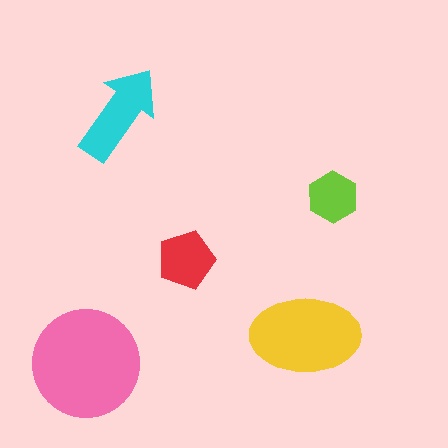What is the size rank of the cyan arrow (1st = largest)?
3rd.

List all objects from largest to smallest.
The pink circle, the yellow ellipse, the cyan arrow, the red pentagon, the lime hexagon.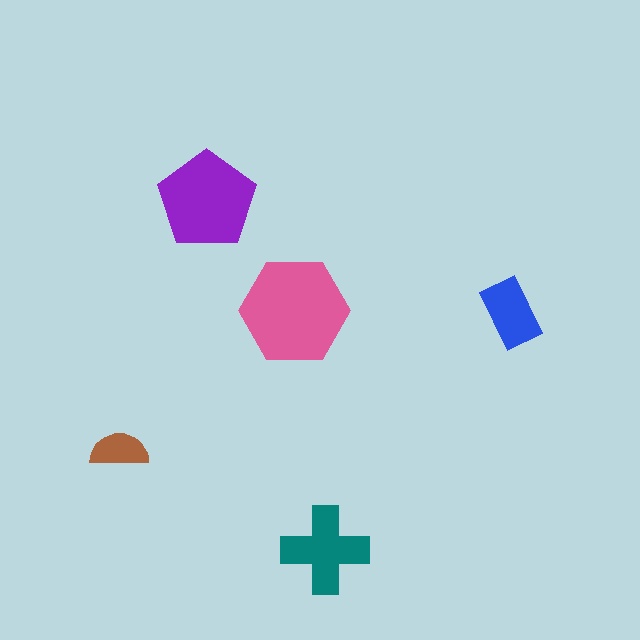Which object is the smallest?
The brown semicircle.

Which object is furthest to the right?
The blue rectangle is rightmost.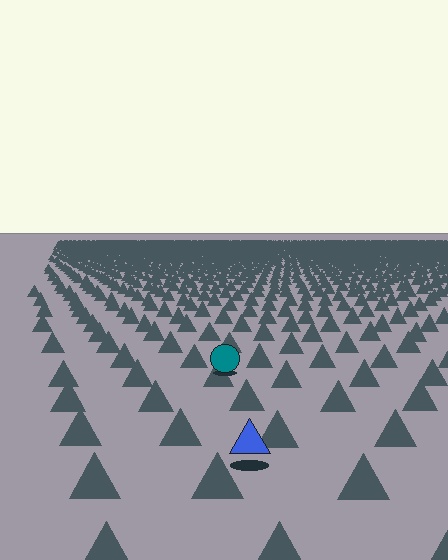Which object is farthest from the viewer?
The teal circle is farthest from the viewer. It appears smaller and the ground texture around it is denser.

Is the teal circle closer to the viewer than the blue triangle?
No. The blue triangle is closer — you can tell from the texture gradient: the ground texture is coarser near it.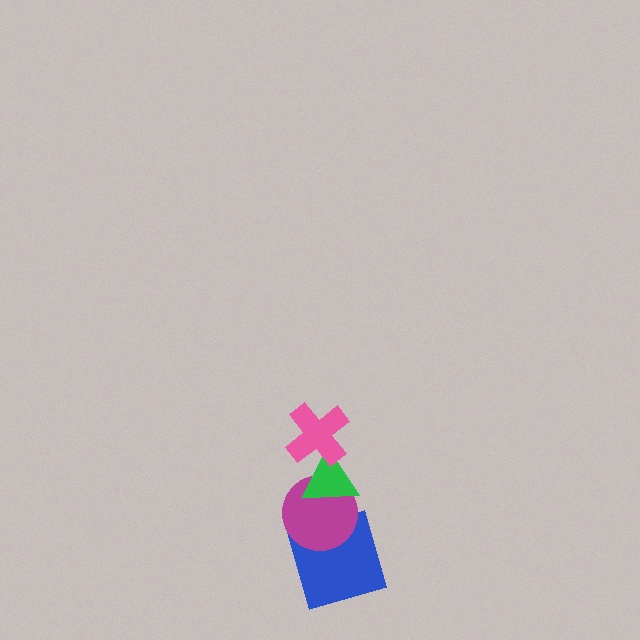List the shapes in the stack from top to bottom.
From top to bottom: the pink cross, the green triangle, the magenta circle, the blue square.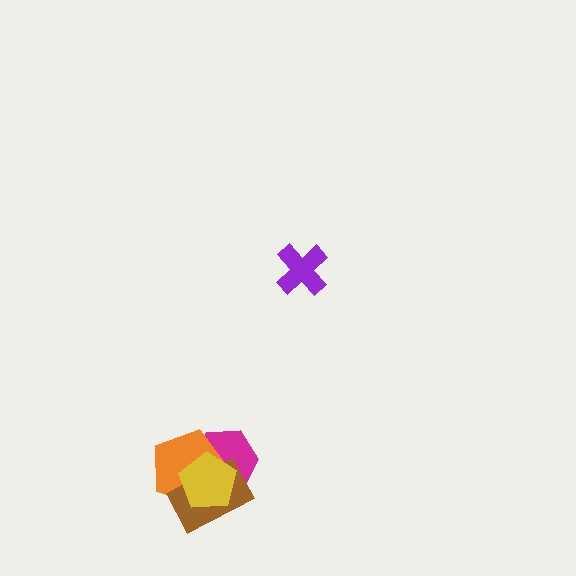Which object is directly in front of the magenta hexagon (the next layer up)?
The orange pentagon is directly in front of the magenta hexagon.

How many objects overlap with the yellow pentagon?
3 objects overlap with the yellow pentagon.